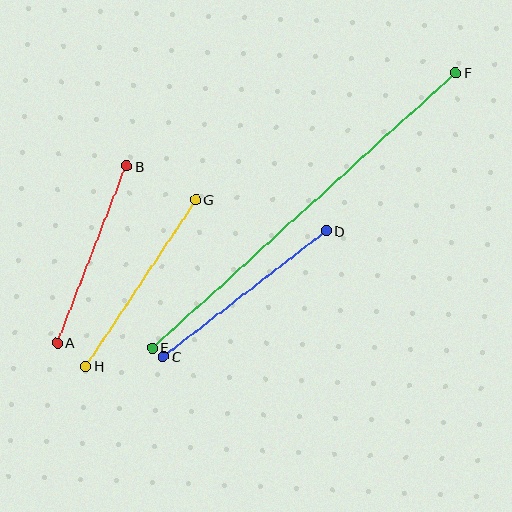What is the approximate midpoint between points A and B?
The midpoint is at approximately (92, 254) pixels.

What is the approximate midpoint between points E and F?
The midpoint is at approximately (304, 210) pixels.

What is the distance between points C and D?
The distance is approximately 206 pixels.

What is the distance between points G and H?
The distance is approximately 199 pixels.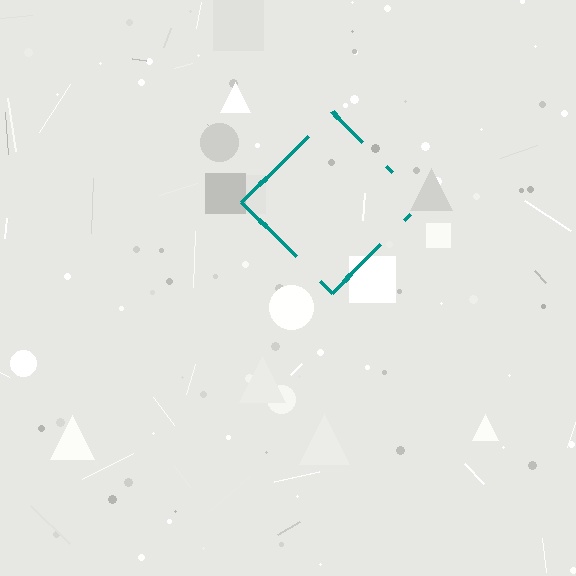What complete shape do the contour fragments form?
The contour fragments form a diamond.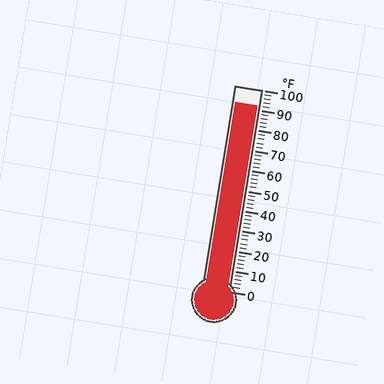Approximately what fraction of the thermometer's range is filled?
The thermometer is filled to approximately 90% of its range.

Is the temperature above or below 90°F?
The temperature is above 90°F.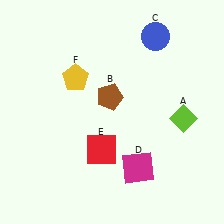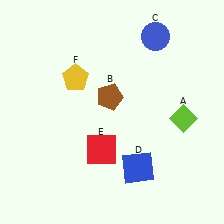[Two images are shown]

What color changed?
The square (D) changed from magenta in Image 1 to blue in Image 2.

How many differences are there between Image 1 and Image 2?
There is 1 difference between the two images.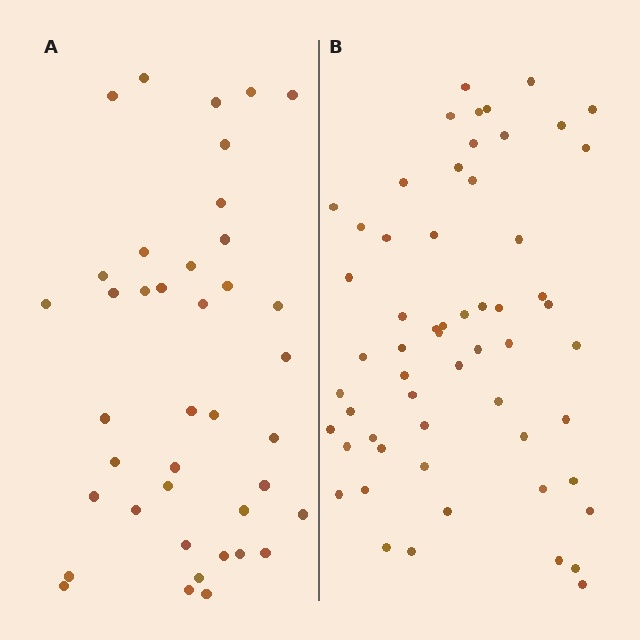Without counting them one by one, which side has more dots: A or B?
Region B (the right region) has more dots.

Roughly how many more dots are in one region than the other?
Region B has approximately 20 more dots than region A.